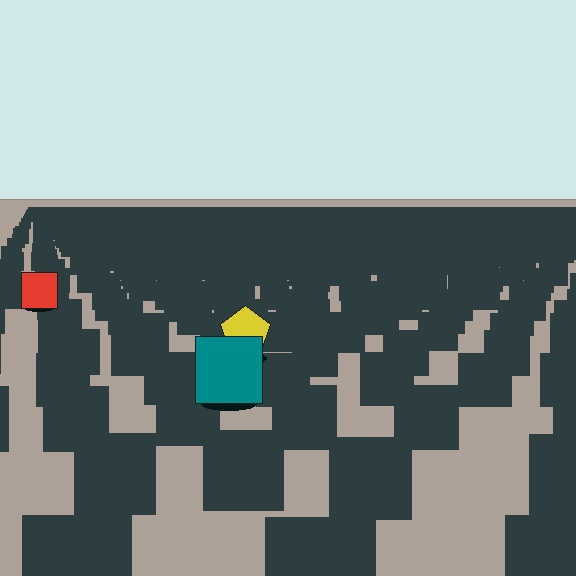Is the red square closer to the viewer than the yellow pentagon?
No. The yellow pentagon is closer — you can tell from the texture gradient: the ground texture is coarser near it.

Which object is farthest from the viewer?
The red square is farthest from the viewer. It appears smaller and the ground texture around it is denser.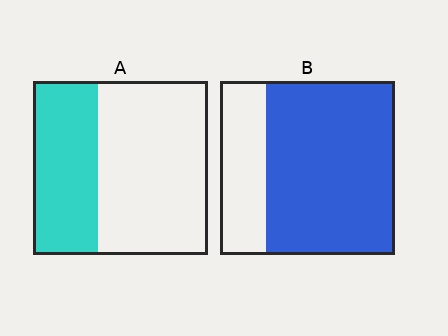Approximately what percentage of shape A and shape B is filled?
A is approximately 35% and B is approximately 75%.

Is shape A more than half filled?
No.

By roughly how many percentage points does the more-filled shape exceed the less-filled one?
By roughly 35 percentage points (B over A).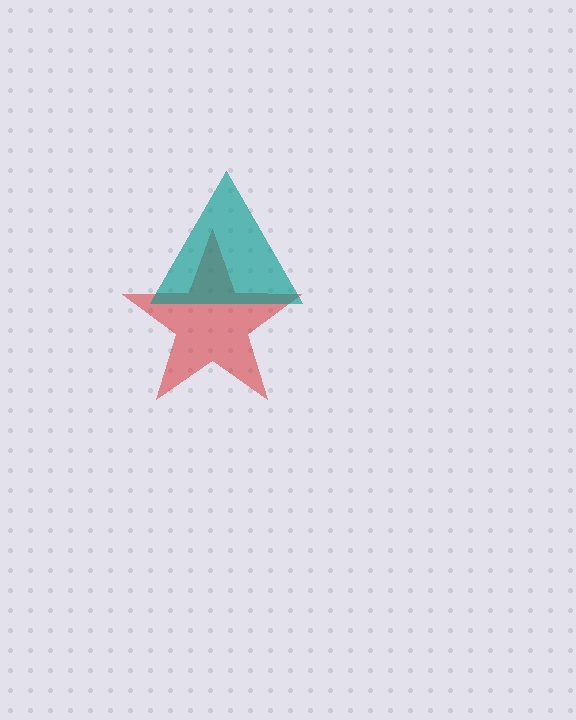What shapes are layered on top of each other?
The layered shapes are: a red star, a teal triangle.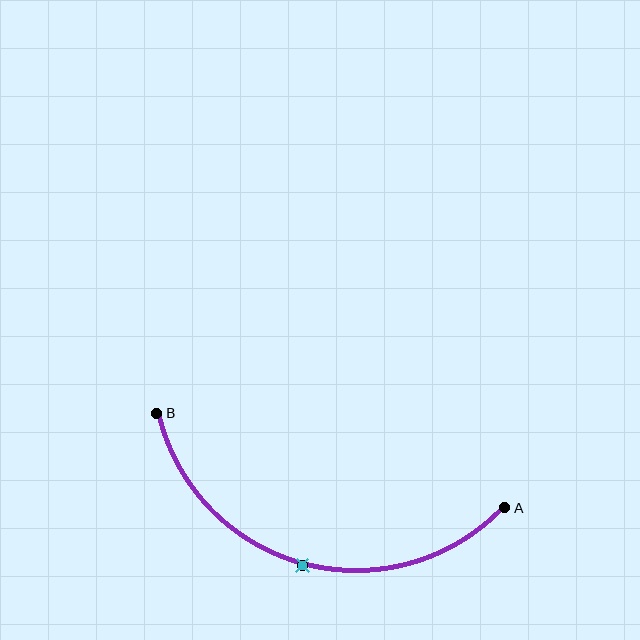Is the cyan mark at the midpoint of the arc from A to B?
Yes. The cyan mark lies on the arc at equal arc-length from both A and B — it is the arc midpoint.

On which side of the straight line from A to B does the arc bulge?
The arc bulges below the straight line connecting A and B.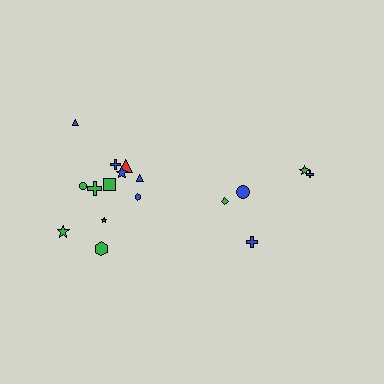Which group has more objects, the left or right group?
The left group.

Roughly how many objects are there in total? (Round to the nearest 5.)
Roughly 15 objects in total.